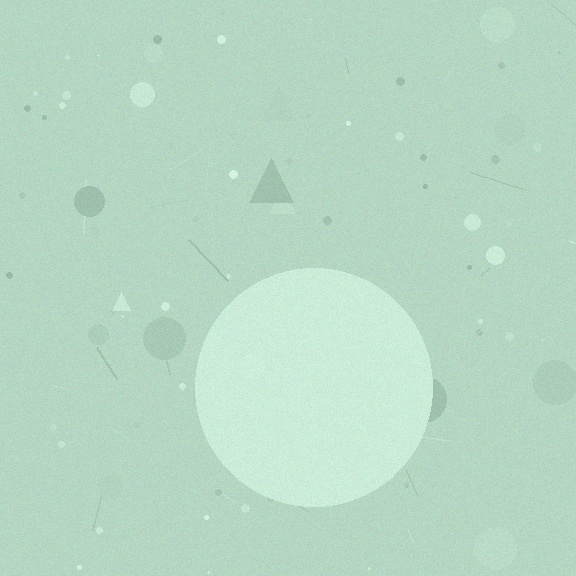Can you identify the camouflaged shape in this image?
The camouflaged shape is a circle.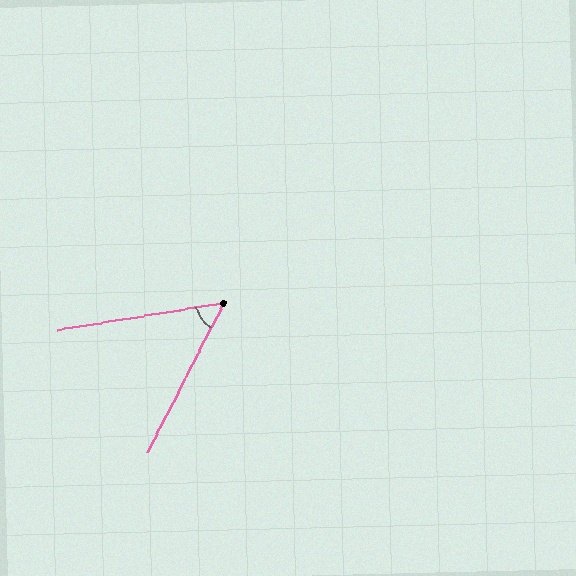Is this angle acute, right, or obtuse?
It is acute.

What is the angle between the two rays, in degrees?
Approximately 54 degrees.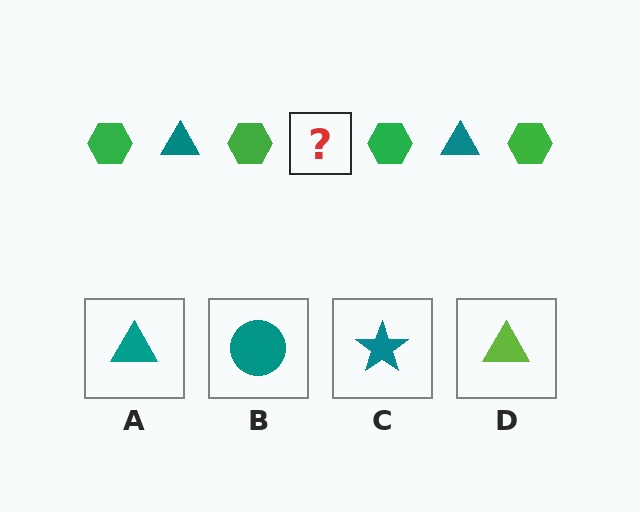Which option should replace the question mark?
Option A.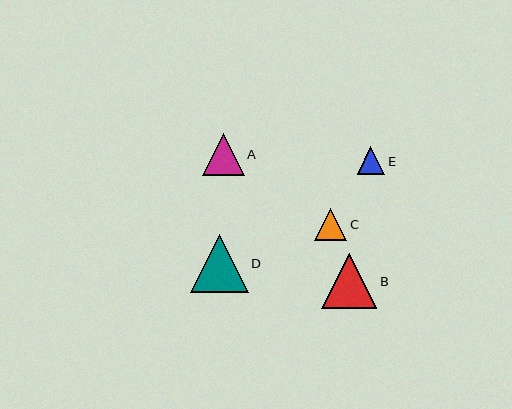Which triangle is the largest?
Triangle D is the largest with a size of approximately 58 pixels.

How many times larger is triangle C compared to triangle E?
Triangle C is approximately 1.2 times the size of triangle E.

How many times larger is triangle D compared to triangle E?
Triangle D is approximately 2.1 times the size of triangle E.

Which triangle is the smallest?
Triangle E is the smallest with a size of approximately 28 pixels.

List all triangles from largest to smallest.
From largest to smallest: D, B, A, C, E.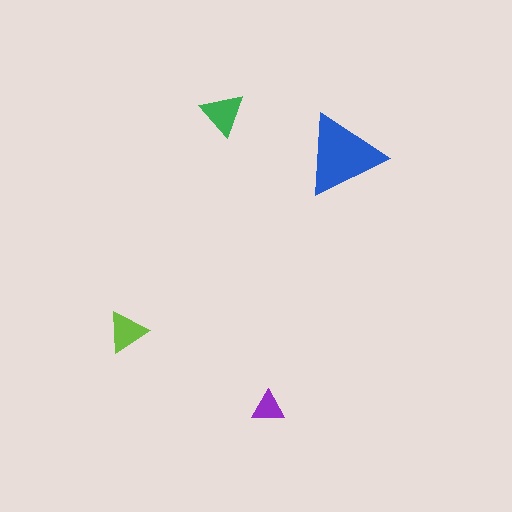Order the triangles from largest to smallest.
the blue one, the green one, the lime one, the purple one.